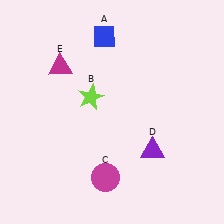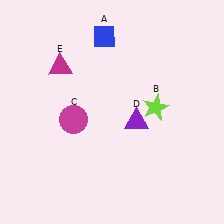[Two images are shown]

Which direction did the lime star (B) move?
The lime star (B) moved right.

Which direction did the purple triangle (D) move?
The purple triangle (D) moved up.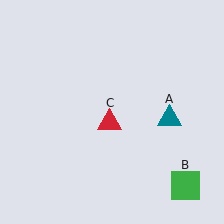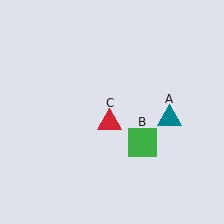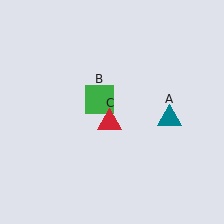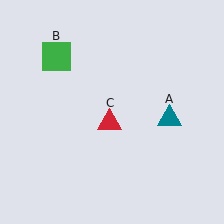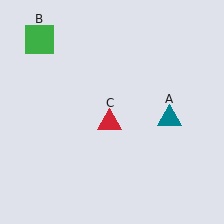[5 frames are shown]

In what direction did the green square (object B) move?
The green square (object B) moved up and to the left.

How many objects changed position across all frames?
1 object changed position: green square (object B).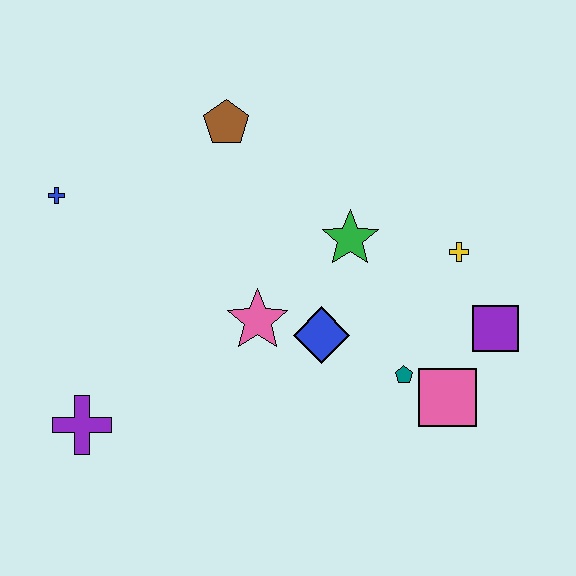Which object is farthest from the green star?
The purple cross is farthest from the green star.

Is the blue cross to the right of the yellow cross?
No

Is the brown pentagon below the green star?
No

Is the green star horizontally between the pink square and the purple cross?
Yes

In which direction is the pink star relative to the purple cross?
The pink star is to the right of the purple cross.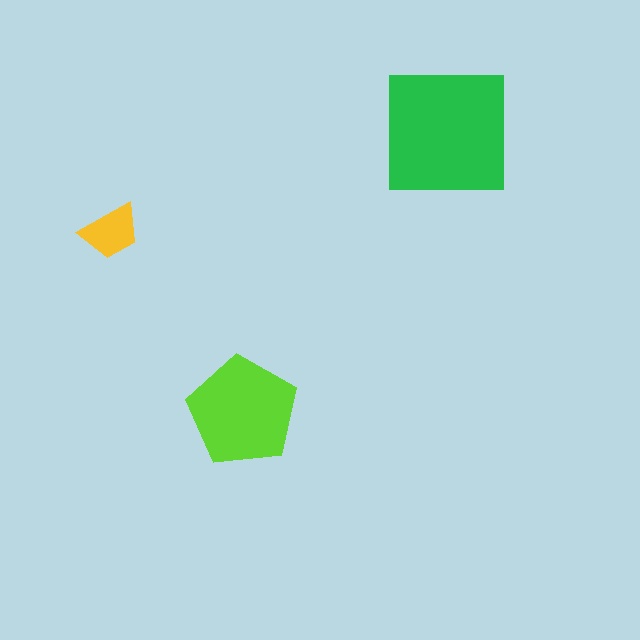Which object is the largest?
The green square.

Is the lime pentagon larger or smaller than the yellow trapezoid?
Larger.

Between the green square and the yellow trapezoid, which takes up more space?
The green square.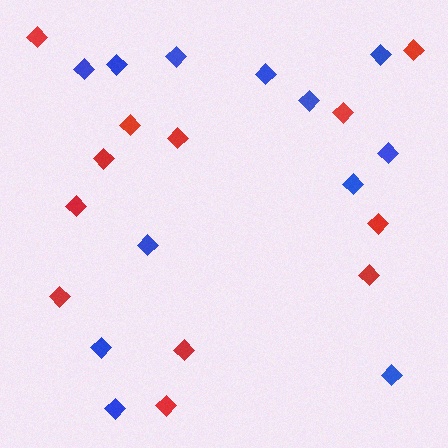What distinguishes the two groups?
There are 2 groups: one group of blue diamonds (12) and one group of red diamonds (12).